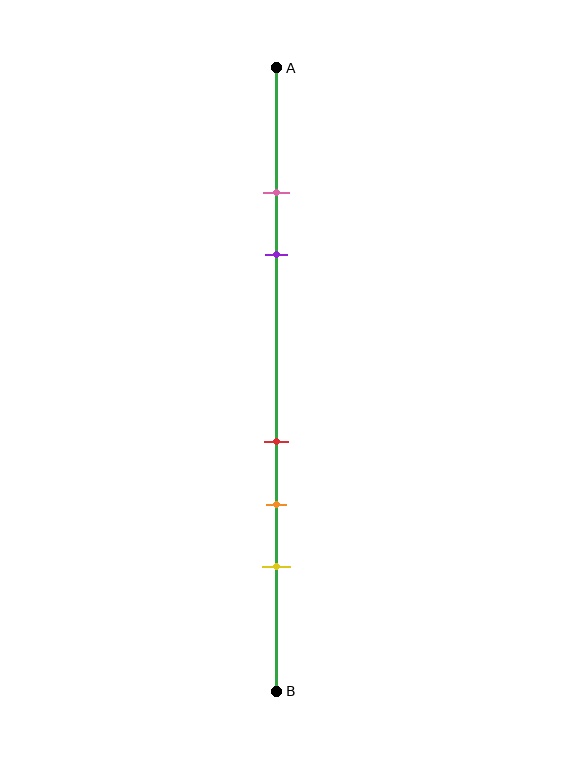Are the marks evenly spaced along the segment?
No, the marks are not evenly spaced.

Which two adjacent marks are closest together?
The pink and purple marks are the closest adjacent pair.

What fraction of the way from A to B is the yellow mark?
The yellow mark is approximately 80% (0.8) of the way from A to B.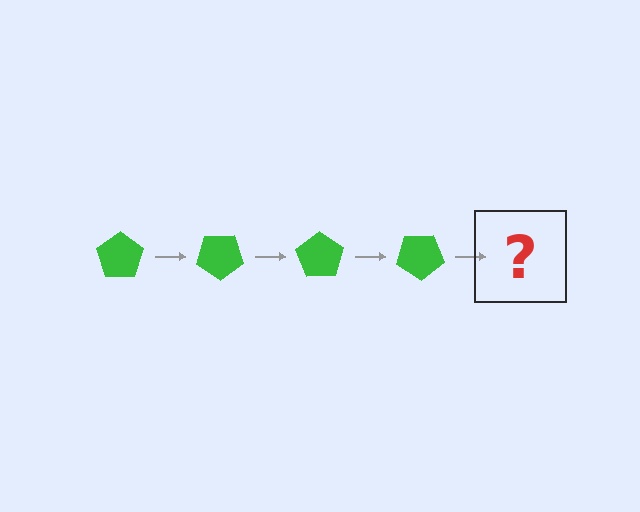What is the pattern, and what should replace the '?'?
The pattern is that the pentagon rotates 35 degrees each step. The '?' should be a green pentagon rotated 140 degrees.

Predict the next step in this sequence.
The next step is a green pentagon rotated 140 degrees.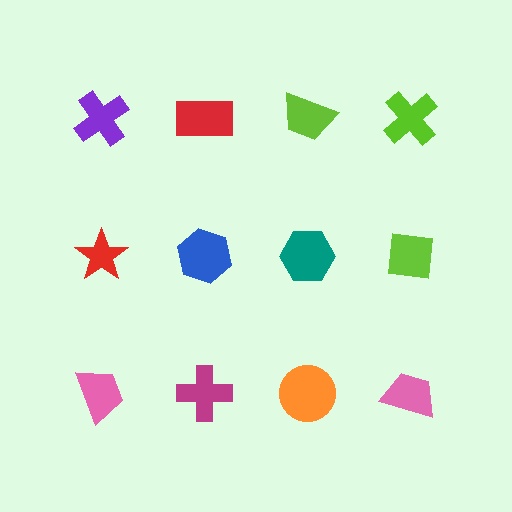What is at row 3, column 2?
A magenta cross.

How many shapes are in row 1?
4 shapes.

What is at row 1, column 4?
A lime cross.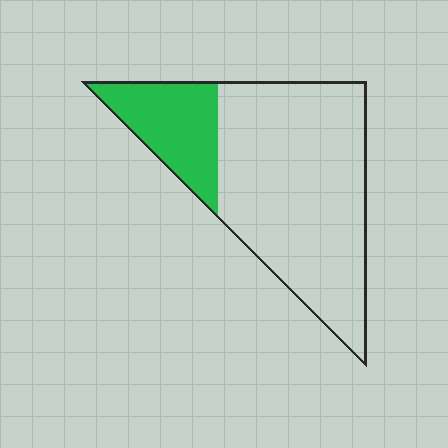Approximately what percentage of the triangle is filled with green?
Approximately 25%.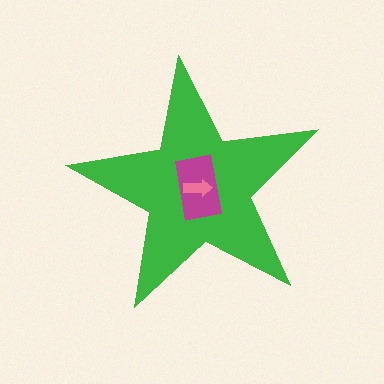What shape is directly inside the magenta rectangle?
The pink arrow.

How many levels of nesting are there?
3.